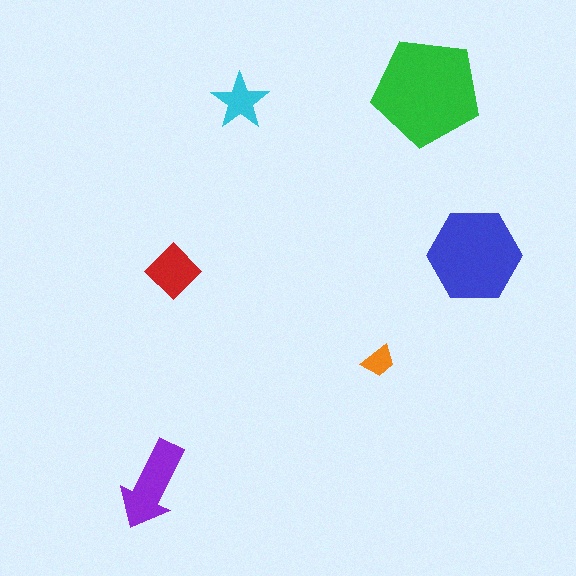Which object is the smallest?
The orange trapezoid.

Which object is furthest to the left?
The purple arrow is leftmost.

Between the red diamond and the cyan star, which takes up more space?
The red diamond.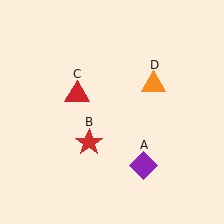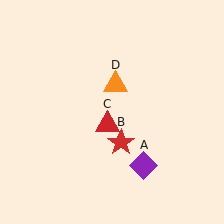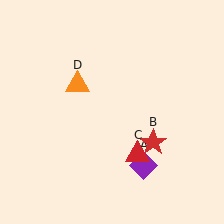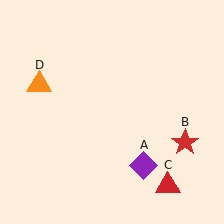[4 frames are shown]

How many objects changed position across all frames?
3 objects changed position: red star (object B), red triangle (object C), orange triangle (object D).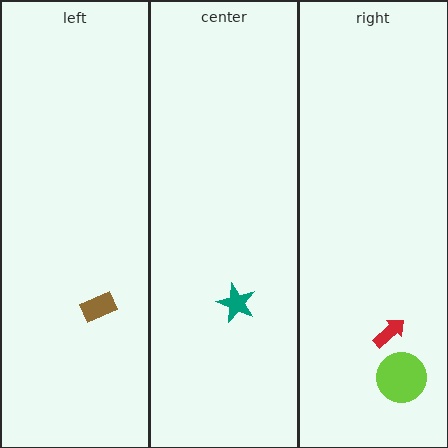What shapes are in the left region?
The brown rectangle.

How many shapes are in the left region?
1.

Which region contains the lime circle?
The right region.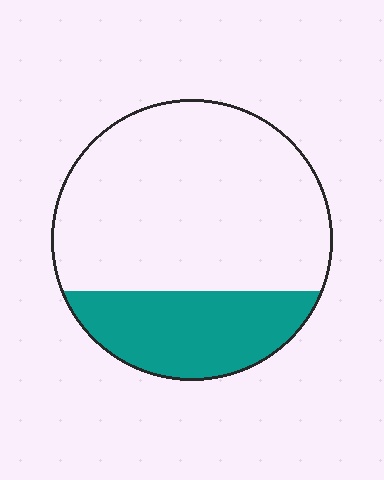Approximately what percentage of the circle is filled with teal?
Approximately 25%.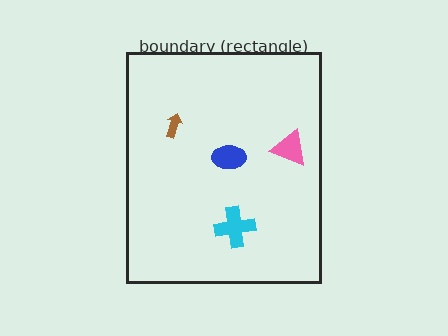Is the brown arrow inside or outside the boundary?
Inside.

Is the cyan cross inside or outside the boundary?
Inside.